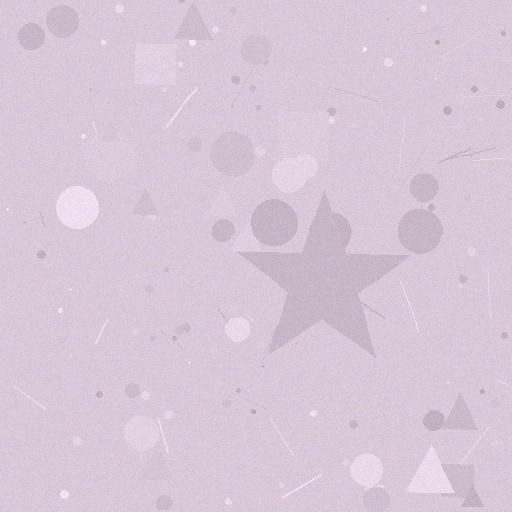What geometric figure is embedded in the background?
A star is embedded in the background.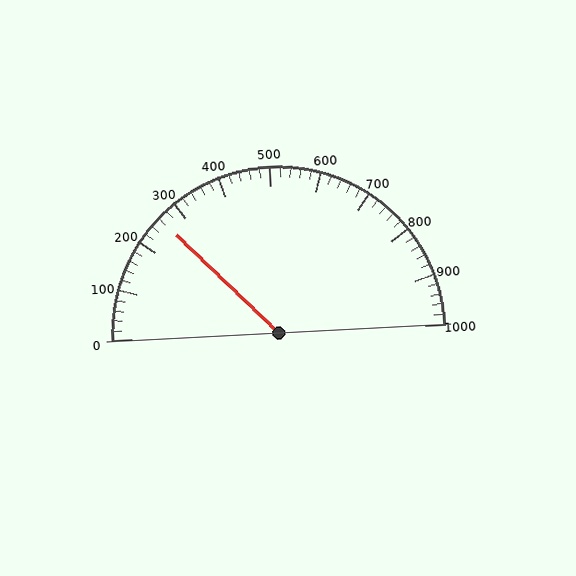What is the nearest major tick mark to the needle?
The nearest major tick mark is 300.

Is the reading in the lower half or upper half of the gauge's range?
The reading is in the lower half of the range (0 to 1000).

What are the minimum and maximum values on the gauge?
The gauge ranges from 0 to 1000.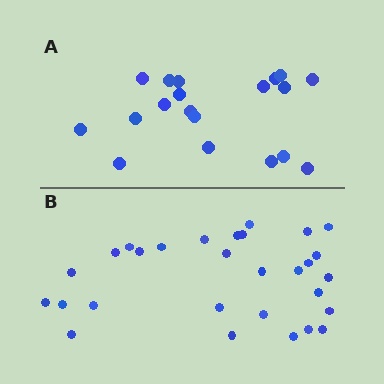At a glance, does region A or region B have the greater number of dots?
Region B (the bottom region) has more dots.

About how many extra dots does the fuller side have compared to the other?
Region B has roughly 10 or so more dots than region A.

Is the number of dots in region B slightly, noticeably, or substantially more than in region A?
Region B has substantially more. The ratio is roughly 1.5 to 1.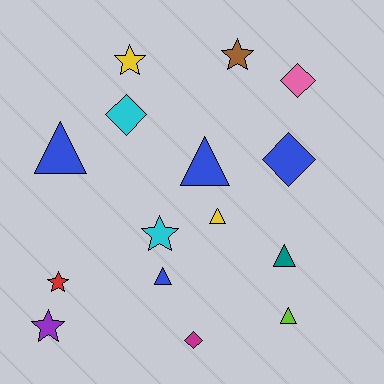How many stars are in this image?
There are 5 stars.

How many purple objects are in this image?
There is 1 purple object.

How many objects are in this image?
There are 15 objects.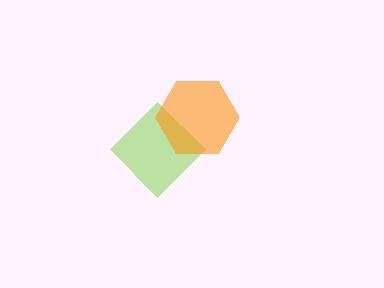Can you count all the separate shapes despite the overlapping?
Yes, there are 2 separate shapes.